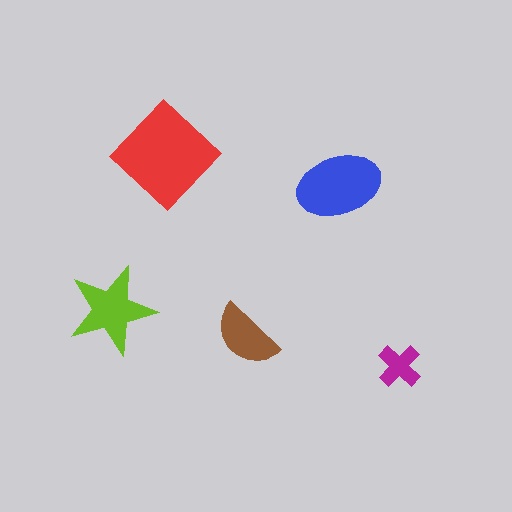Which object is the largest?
The red diamond.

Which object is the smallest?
The magenta cross.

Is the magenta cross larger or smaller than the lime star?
Smaller.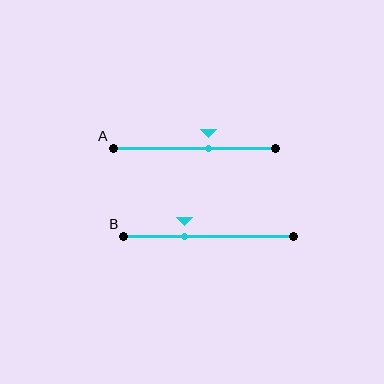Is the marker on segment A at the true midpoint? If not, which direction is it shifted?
No, the marker on segment A is shifted to the right by about 8% of the segment length.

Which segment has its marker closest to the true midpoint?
Segment A has its marker closest to the true midpoint.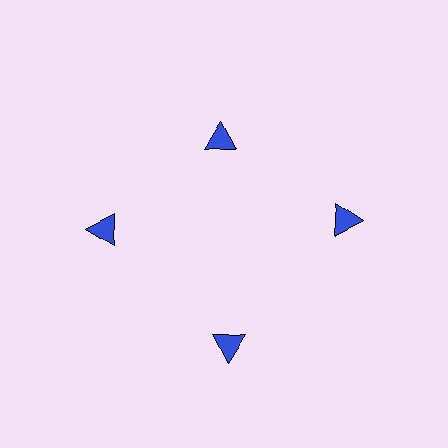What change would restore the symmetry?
The symmetry would be restored by moving it outward, back onto the ring so that all 4 triangles sit at equal angles and equal distance from the center.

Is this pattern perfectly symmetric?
No. The 4 blue triangles are arranged in a ring, but one element near the 12 o'clock position is pulled inward toward the center, breaking the 4-fold rotational symmetry.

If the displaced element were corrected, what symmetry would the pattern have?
It would have 4-fold rotational symmetry — the pattern would map onto itself every 90 degrees.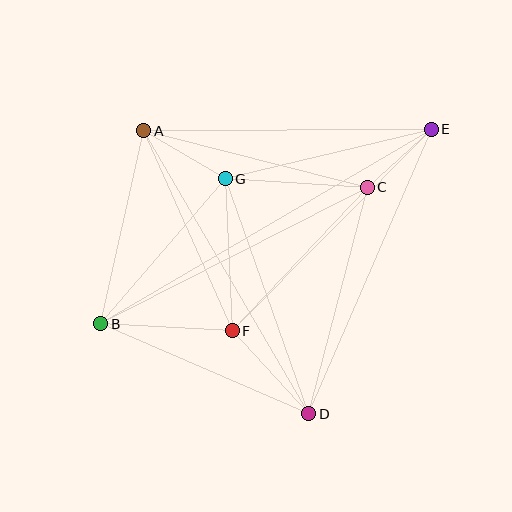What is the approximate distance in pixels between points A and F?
The distance between A and F is approximately 219 pixels.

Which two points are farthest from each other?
Points B and E are farthest from each other.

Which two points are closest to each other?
Points C and E are closest to each other.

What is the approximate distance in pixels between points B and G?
The distance between B and G is approximately 191 pixels.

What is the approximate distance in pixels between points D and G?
The distance between D and G is approximately 249 pixels.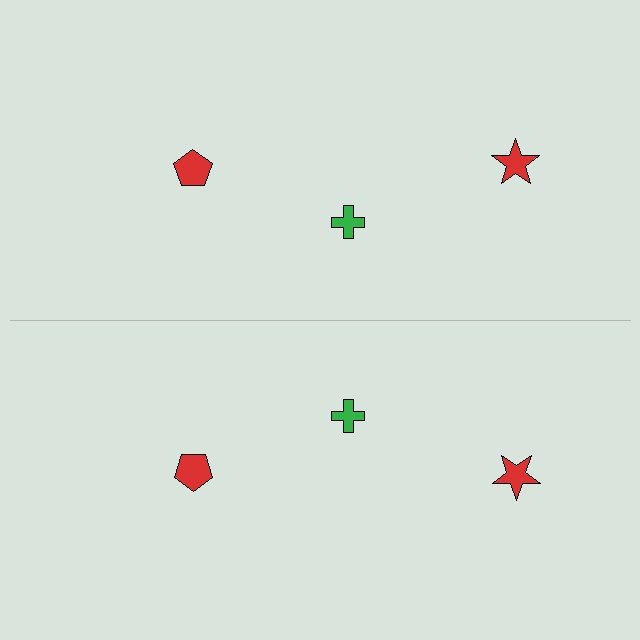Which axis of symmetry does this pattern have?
The pattern has a horizontal axis of symmetry running through the center of the image.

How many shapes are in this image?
There are 6 shapes in this image.